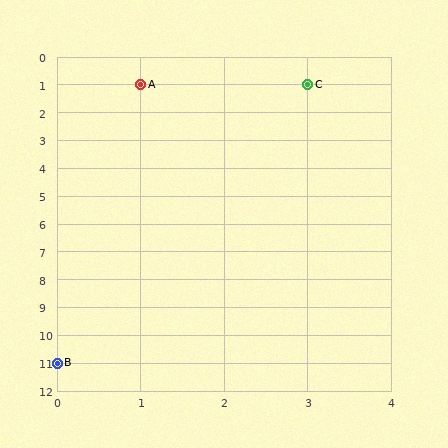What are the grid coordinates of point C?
Point C is at grid coordinates (3, 1).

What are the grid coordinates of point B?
Point B is at grid coordinates (0, 11).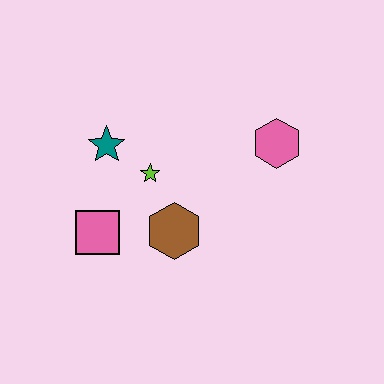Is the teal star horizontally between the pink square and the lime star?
Yes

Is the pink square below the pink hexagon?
Yes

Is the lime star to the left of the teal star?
No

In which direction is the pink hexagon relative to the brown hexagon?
The pink hexagon is to the right of the brown hexagon.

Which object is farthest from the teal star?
The pink hexagon is farthest from the teal star.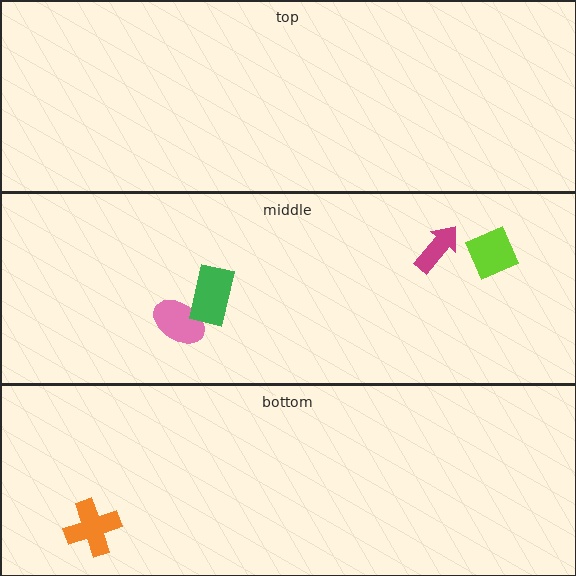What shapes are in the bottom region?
The orange cross.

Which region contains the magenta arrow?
The middle region.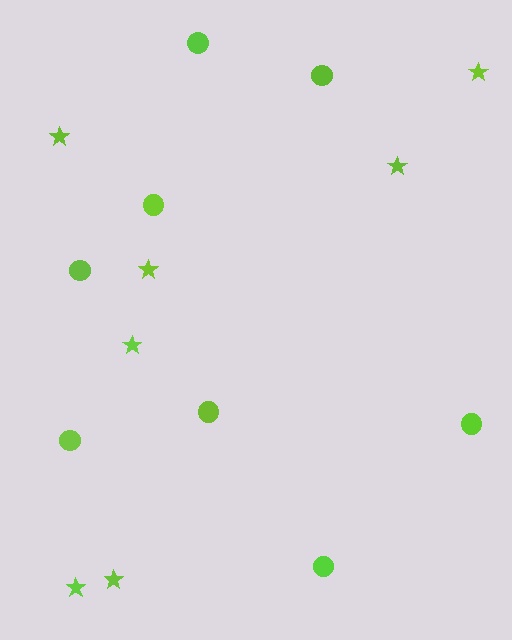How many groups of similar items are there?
There are 2 groups: one group of stars (7) and one group of circles (8).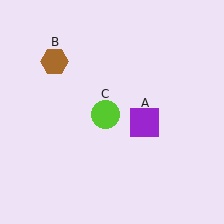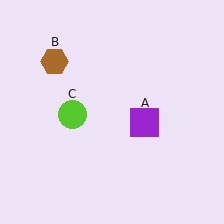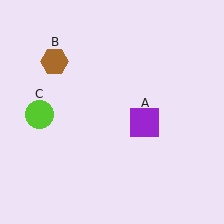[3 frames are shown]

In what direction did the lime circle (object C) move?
The lime circle (object C) moved left.